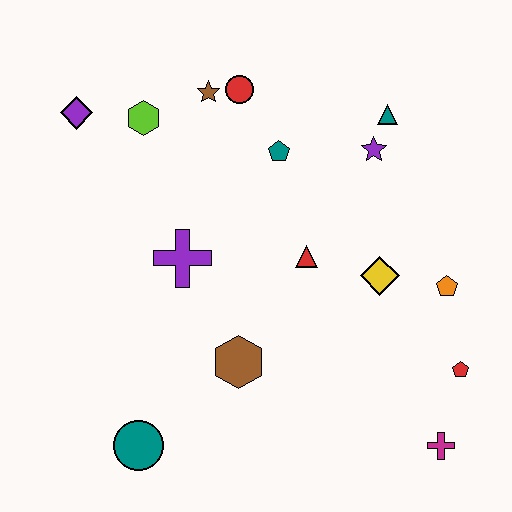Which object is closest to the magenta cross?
The red pentagon is closest to the magenta cross.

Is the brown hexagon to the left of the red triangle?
Yes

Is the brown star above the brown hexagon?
Yes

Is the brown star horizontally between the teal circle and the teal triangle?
Yes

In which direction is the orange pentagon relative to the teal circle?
The orange pentagon is to the right of the teal circle.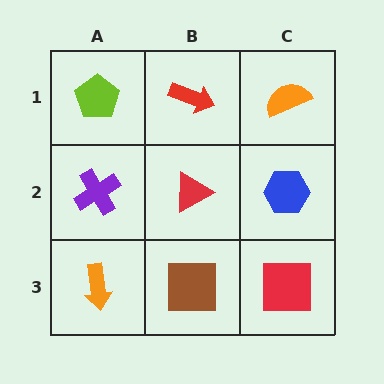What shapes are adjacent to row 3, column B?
A red triangle (row 2, column B), an orange arrow (row 3, column A), a red square (row 3, column C).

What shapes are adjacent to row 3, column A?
A purple cross (row 2, column A), a brown square (row 3, column B).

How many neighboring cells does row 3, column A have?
2.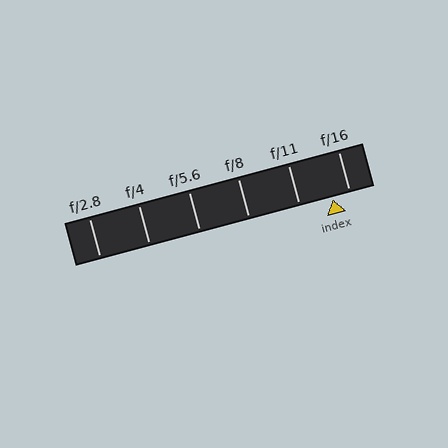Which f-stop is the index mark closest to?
The index mark is closest to f/16.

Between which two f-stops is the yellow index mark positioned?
The index mark is between f/11 and f/16.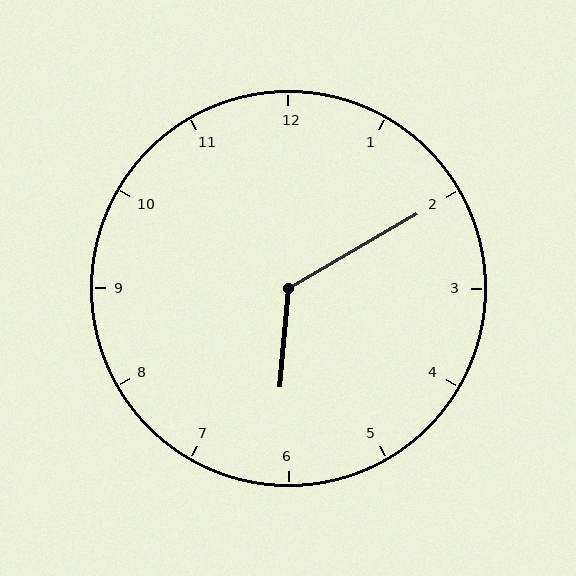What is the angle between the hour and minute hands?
Approximately 125 degrees.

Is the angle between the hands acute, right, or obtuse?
It is obtuse.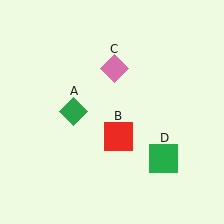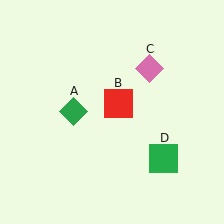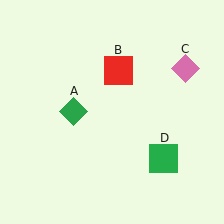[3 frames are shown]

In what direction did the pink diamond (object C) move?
The pink diamond (object C) moved right.